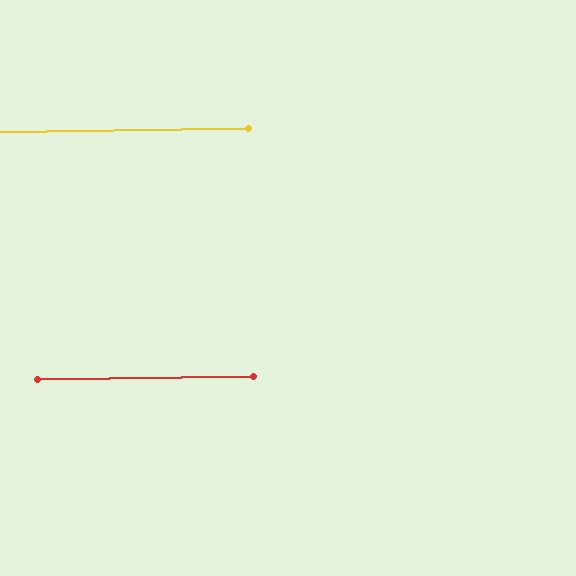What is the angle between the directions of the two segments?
Approximately 0 degrees.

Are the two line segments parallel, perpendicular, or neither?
Parallel — their directions differ by only 0.2°.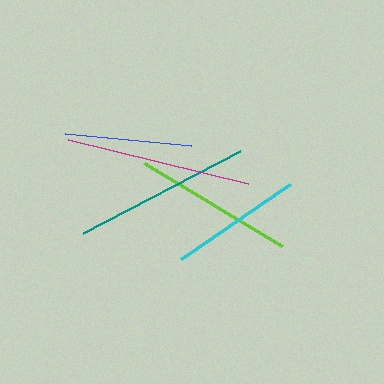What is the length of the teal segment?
The teal segment is approximately 177 pixels long.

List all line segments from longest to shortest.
From longest to shortest: magenta, teal, lime, cyan, blue.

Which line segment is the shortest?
The blue line is the shortest at approximately 127 pixels.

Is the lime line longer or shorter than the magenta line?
The magenta line is longer than the lime line.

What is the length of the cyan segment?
The cyan segment is approximately 132 pixels long.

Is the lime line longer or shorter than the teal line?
The teal line is longer than the lime line.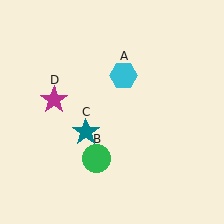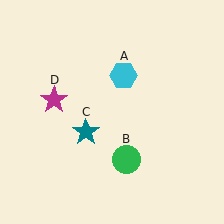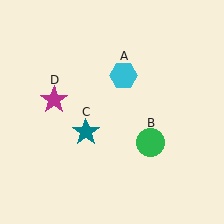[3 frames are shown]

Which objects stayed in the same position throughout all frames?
Cyan hexagon (object A) and teal star (object C) and magenta star (object D) remained stationary.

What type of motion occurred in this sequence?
The green circle (object B) rotated counterclockwise around the center of the scene.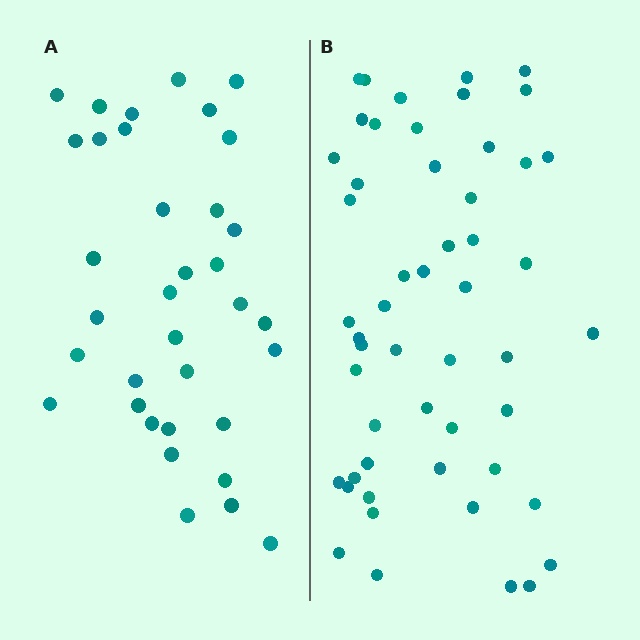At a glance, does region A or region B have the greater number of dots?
Region B (the right region) has more dots.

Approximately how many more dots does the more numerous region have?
Region B has approximately 15 more dots than region A.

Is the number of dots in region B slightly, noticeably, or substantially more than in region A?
Region B has substantially more. The ratio is roughly 1.5 to 1.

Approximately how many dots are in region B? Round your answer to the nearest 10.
About 50 dots. (The exact count is 52, which rounds to 50.)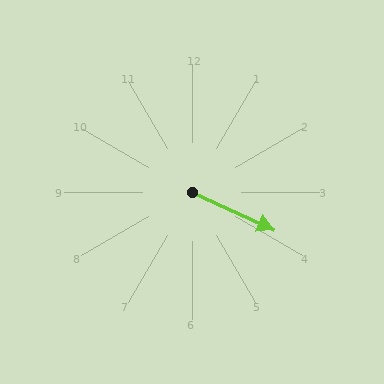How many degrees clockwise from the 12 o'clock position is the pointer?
Approximately 115 degrees.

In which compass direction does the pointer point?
Southeast.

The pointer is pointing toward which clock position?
Roughly 4 o'clock.